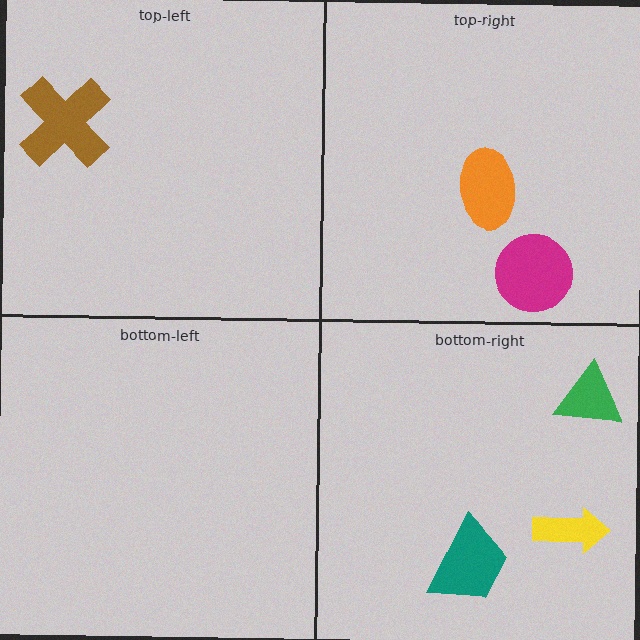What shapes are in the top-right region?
The orange ellipse, the magenta circle.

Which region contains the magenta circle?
The top-right region.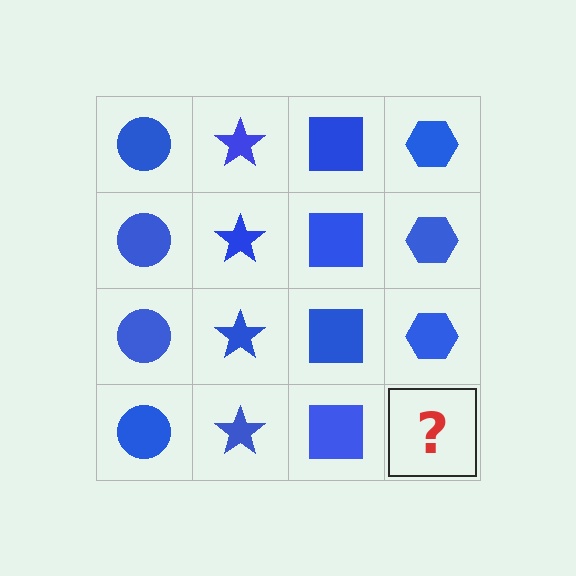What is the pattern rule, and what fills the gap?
The rule is that each column has a consistent shape. The gap should be filled with a blue hexagon.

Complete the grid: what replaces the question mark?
The question mark should be replaced with a blue hexagon.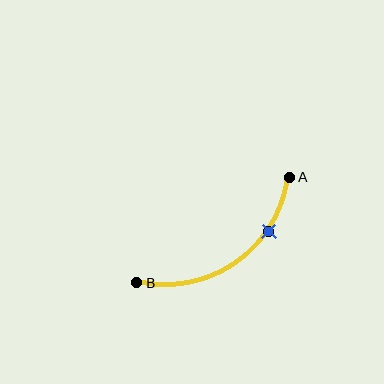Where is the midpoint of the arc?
The arc midpoint is the point on the curve farthest from the straight line joining A and B. It sits below and to the right of that line.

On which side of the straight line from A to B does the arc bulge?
The arc bulges below and to the right of the straight line connecting A and B.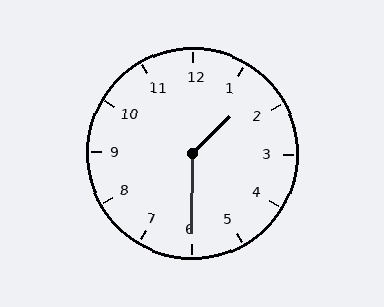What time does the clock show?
1:30.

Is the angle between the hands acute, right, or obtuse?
It is obtuse.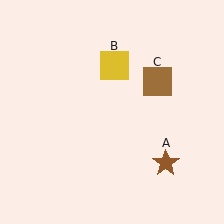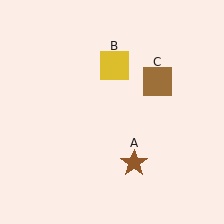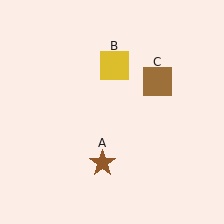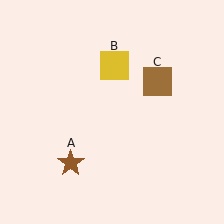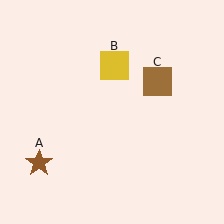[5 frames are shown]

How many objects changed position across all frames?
1 object changed position: brown star (object A).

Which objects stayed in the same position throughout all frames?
Yellow square (object B) and brown square (object C) remained stationary.